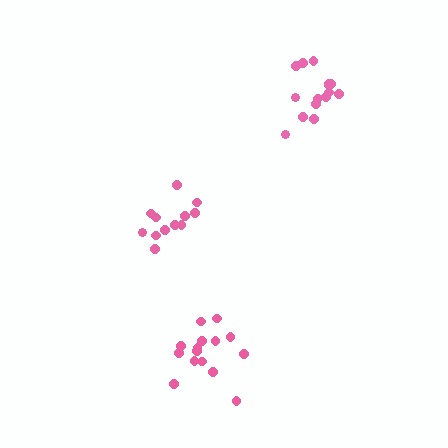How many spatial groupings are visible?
There are 3 spatial groupings.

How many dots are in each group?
Group 1: 15 dots, Group 2: 12 dots, Group 3: 15 dots (42 total).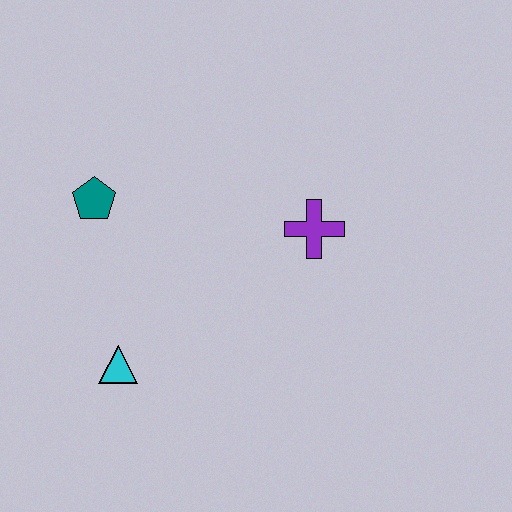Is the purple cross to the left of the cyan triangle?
No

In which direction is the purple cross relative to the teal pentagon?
The purple cross is to the right of the teal pentagon.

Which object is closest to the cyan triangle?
The teal pentagon is closest to the cyan triangle.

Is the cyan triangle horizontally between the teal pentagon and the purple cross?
Yes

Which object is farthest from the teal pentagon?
The purple cross is farthest from the teal pentagon.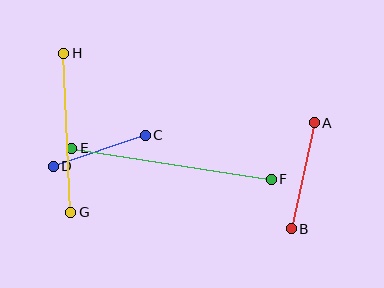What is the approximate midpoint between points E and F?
The midpoint is at approximately (172, 164) pixels.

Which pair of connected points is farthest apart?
Points E and F are farthest apart.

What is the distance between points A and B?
The distance is approximately 108 pixels.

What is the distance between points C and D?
The distance is approximately 97 pixels.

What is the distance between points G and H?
The distance is approximately 160 pixels.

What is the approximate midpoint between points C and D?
The midpoint is at approximately (99, 151) pixels.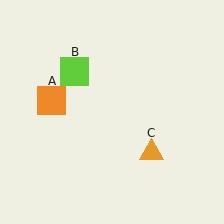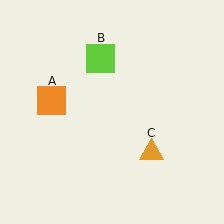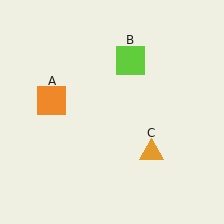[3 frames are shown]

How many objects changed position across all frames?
1 object changed position: lime square (object B).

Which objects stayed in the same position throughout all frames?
Orange square (object A) and orange triangle (object C) remained stationary.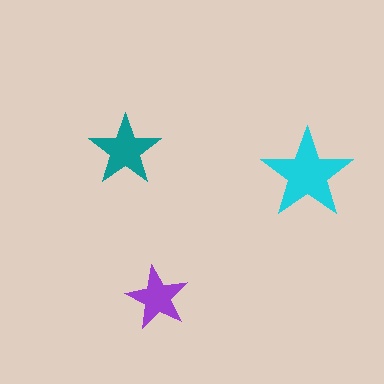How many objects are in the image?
There are 3 objects in the image.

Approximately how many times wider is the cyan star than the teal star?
About 1.5 times wider.